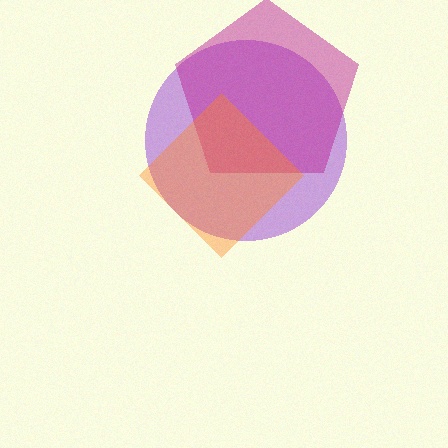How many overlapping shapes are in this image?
There are 3 overlapping shapes in the image.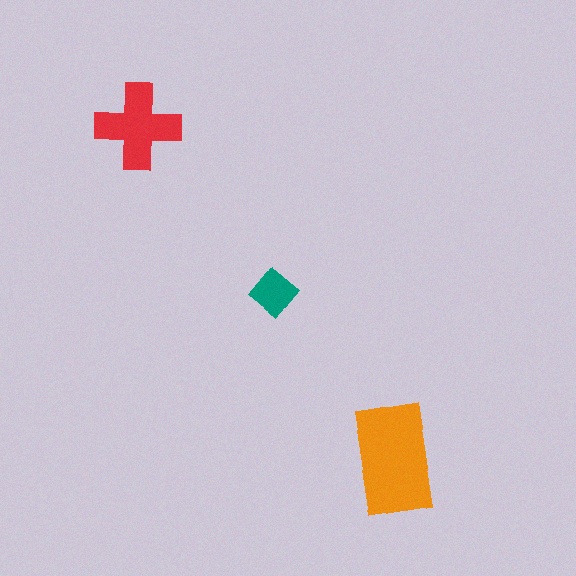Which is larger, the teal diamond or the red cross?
The red cross.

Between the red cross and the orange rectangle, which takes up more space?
The orange rectangle.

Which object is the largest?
The orange rectangle.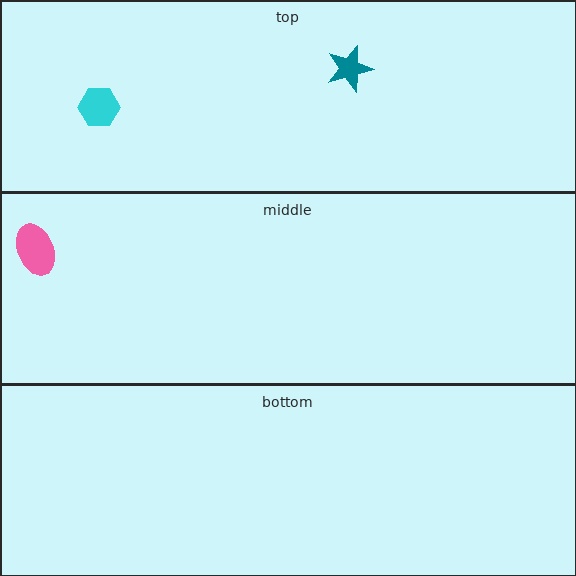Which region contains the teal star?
The top region.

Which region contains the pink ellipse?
The middle region.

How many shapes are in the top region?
2.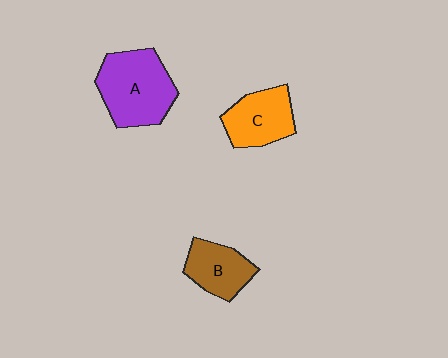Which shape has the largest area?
Shape A (purple).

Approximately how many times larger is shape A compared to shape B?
Approximately 1.7 times.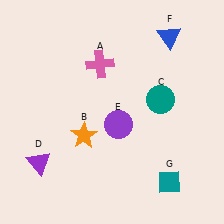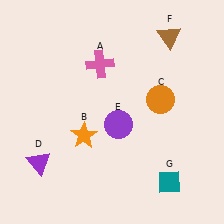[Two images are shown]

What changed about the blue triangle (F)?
In Image 1, F is blue. In Image 2, it changed to brown.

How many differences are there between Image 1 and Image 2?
There are 2 differences between the two images.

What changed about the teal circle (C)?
In Image 1, C is teal. In Image 2, it changed to orange.